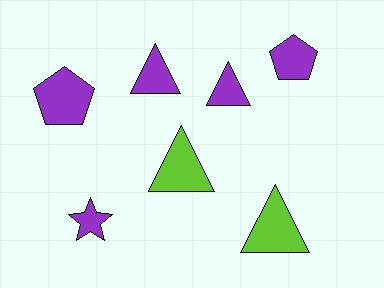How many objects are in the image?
There are 7 objects.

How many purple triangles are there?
There are 2 purple triangles.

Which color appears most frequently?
Purple, with 5 objects.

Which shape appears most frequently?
Triangle, with 4 objects.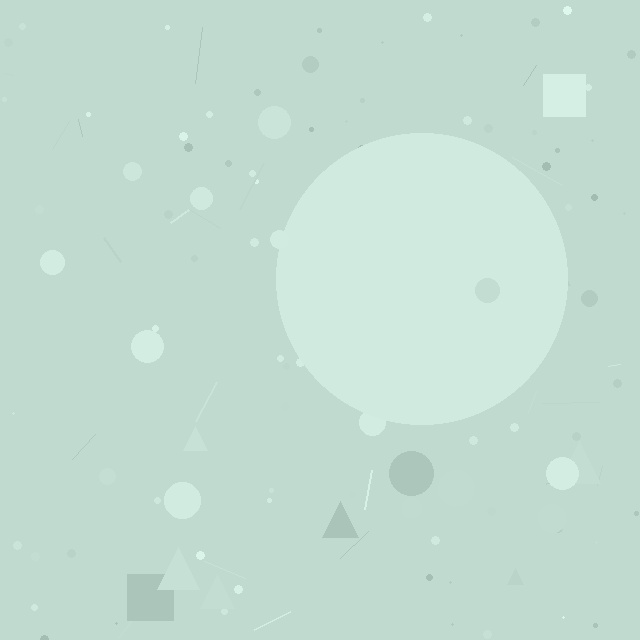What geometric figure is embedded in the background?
A circle is embedded in the background.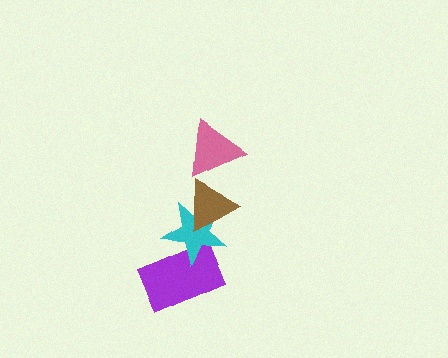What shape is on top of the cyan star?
The brown triangle is on top of the cyan star.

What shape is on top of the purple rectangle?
The cyan star is on top of the purple rectangle.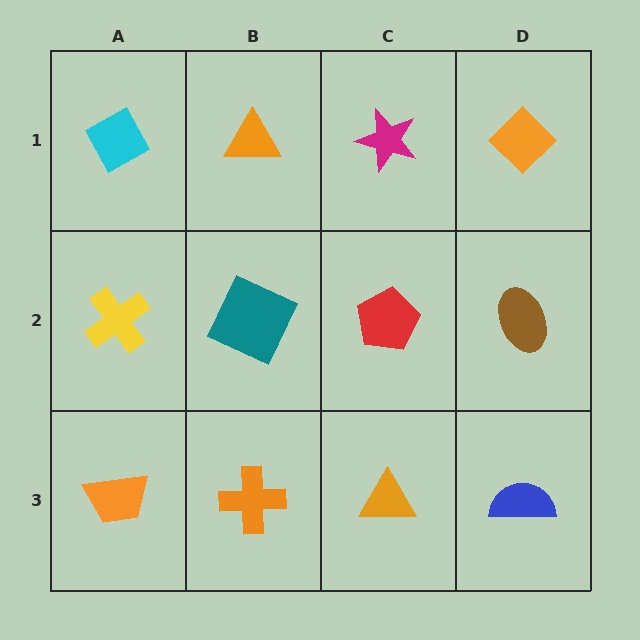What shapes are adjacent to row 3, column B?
A teal square (row 2, column B), an orange trapezoid (row 3, column A), an orange triangle (row 3, column C).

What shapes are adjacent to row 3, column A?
A yellow cross (row 2, column A), an orange cross (row 3, column B).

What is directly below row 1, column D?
A brown ellipse.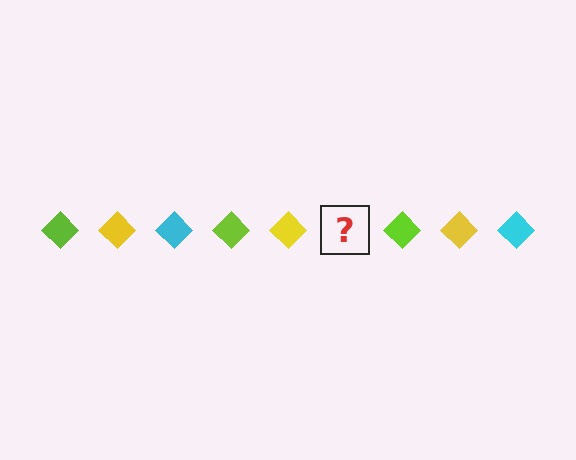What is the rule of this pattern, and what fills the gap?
The rule is that the pattern cycles through lime, yellow, cyan diamonds. The gap should be filled with a cyan diamond.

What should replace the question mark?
The question mark should be replaced with a cyan diamond.